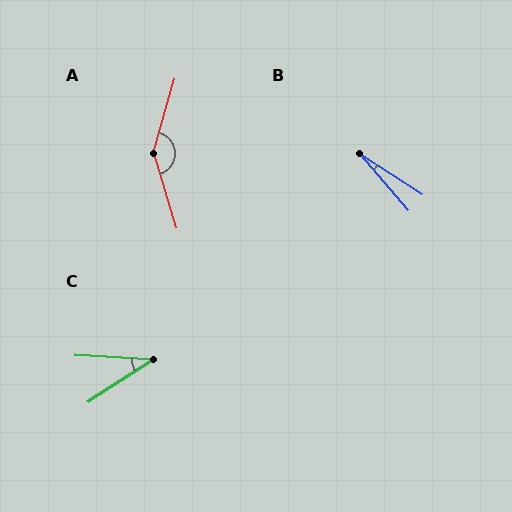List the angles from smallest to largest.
B (17°), C (36°), A (147°).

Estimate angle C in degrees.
Approximately 36 degrees.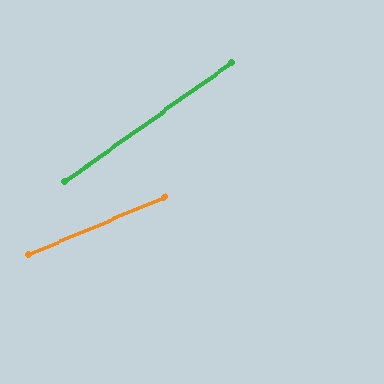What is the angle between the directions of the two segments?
Approximately 13 degrees.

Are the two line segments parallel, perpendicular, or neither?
Neither parallel nor perpendicular — they differ by about 13°.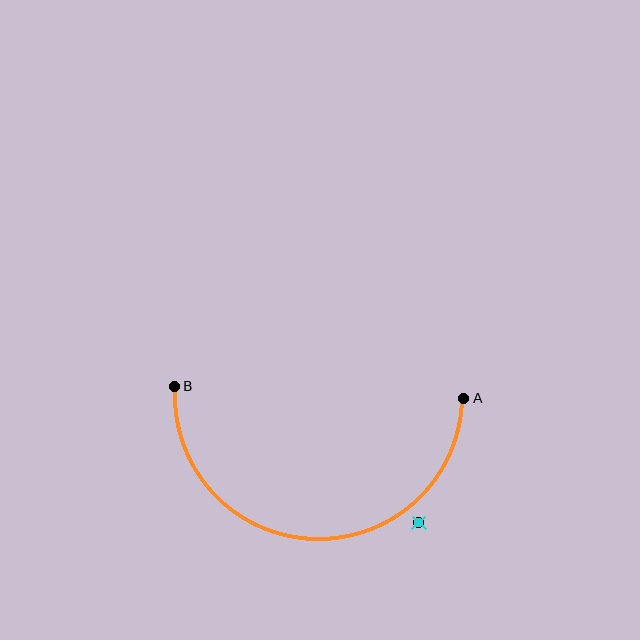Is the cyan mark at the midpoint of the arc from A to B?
No — the cyan mark does not lie on the arc at all. It sits slightly outside the curve.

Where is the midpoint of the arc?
The arc midpoint is the point on the curve farthest from the straight line joining A and B. It sits below that line.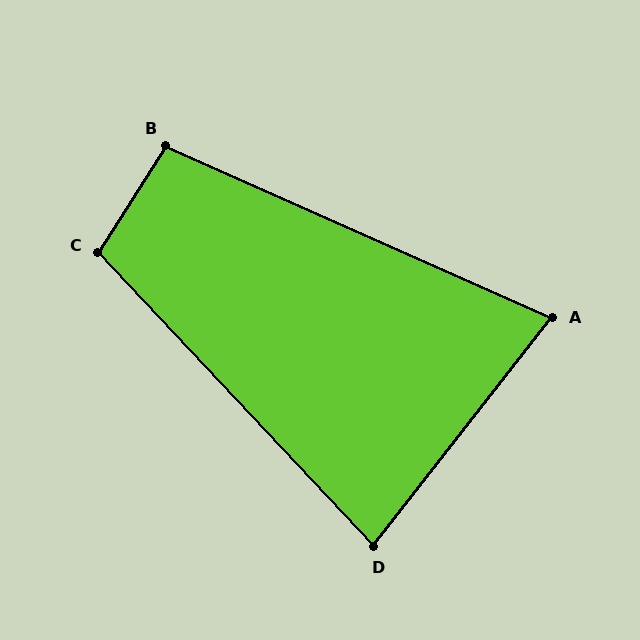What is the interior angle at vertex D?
Approximately 81 degrees (acute).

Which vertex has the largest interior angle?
C, at approximately 104 degrees.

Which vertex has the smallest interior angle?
A, at approximately 76 degrees.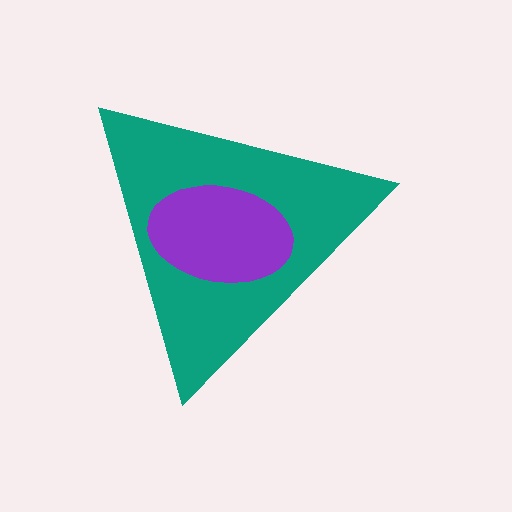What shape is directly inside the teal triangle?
The purple ellipse.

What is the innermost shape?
The purple ellipse.